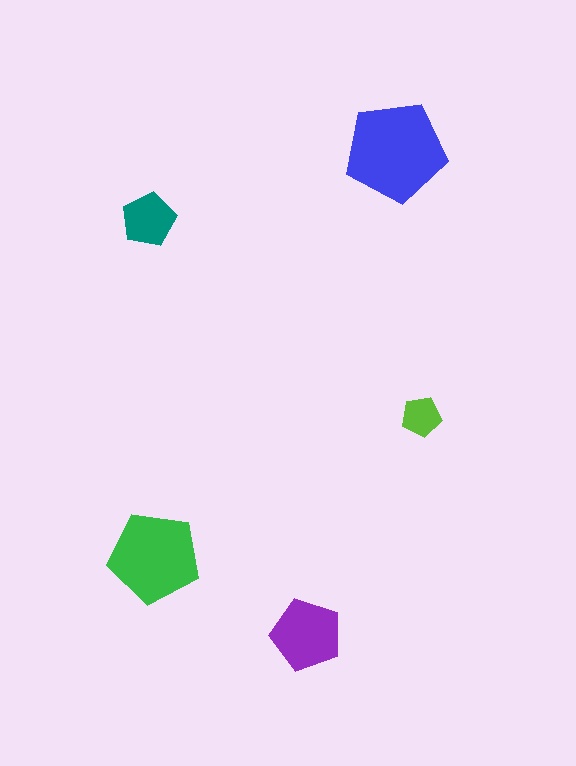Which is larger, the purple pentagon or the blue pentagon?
The blue one.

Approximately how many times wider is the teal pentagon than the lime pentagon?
About 1.5 times wider.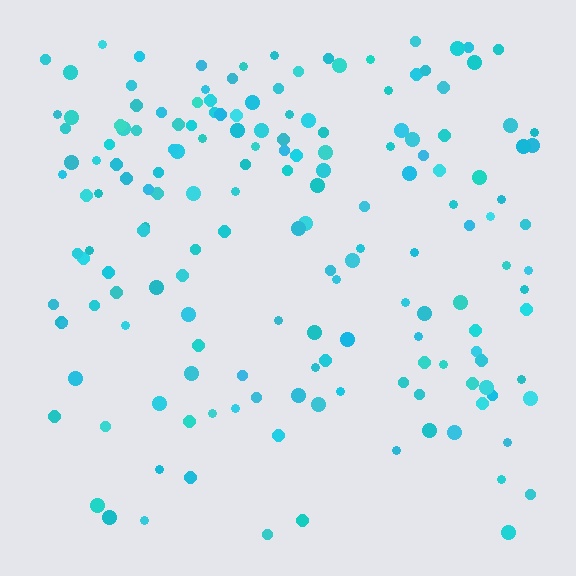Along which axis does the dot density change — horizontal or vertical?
Vertical.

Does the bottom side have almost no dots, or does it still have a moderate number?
Still a moderate number, just noticeably fewer than the top.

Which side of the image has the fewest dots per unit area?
The bottom.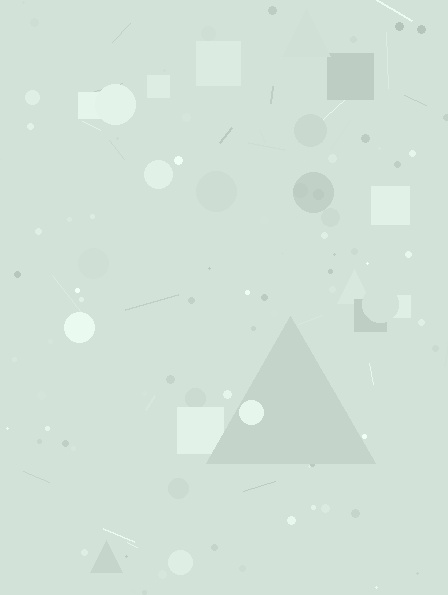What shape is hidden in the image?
A triangle is hidden in the image.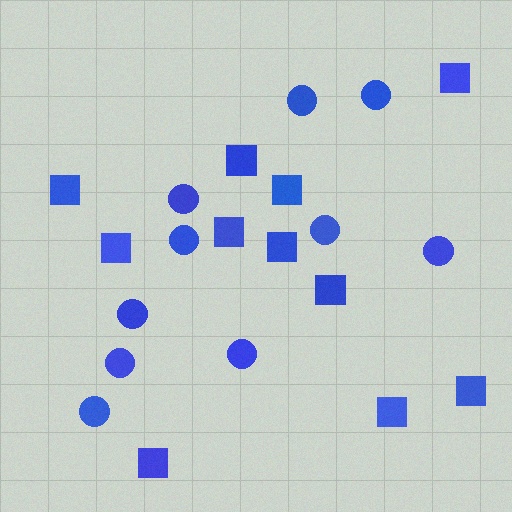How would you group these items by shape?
There are 2 groups: one group of circles (10) and one group of squares (11).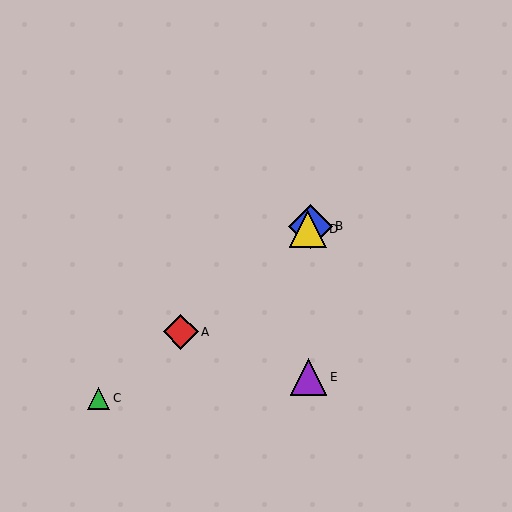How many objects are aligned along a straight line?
4 objects (A, B, C, D) are aligned along a straight line.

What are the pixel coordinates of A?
Object A is at (181, 332).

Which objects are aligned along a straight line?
Objects A, B, C, D are aligned along a straight line.